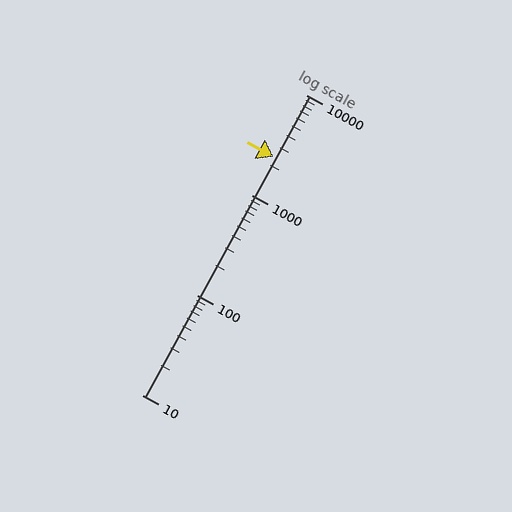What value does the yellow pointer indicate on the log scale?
The pointer indicates approximately 2400.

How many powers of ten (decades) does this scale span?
The scale spans 3 decades, from 10 to 10000.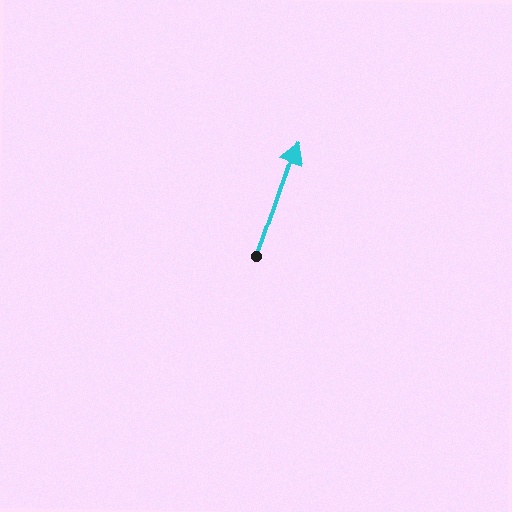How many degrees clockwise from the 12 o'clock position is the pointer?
Approximately 19 degrees.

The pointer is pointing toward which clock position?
Roughly 1 o'clock.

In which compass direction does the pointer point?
North.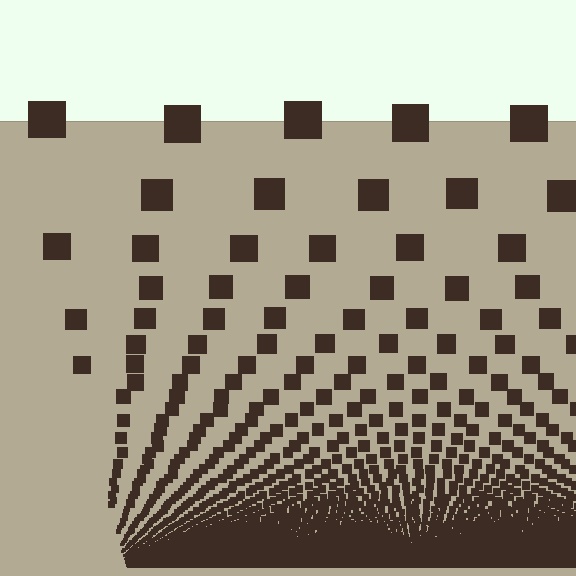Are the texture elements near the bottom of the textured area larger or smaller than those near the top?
Smaller. The gradient is inverted — elements near the bottom are smaller and denser.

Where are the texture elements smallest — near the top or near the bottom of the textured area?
Near the bottom.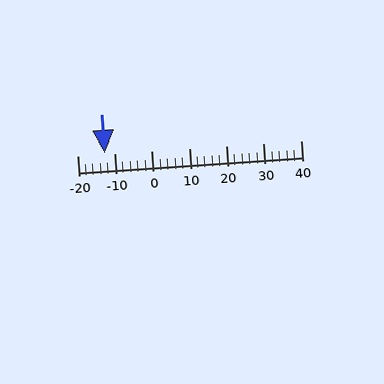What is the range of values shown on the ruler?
The ruler shows values from -20 to 40.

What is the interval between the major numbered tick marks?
The major tick marks are spaced 10 units apart.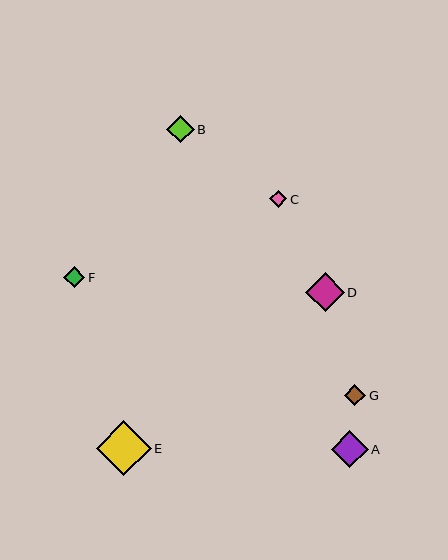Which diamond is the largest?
Diamond E is the largest with a size of approximately 55 pixels.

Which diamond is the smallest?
Diamond C is the smallest with a size of approximately 18 pixels.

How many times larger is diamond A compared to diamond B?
Diamond A is approximately 1.3 times the size of diamond B.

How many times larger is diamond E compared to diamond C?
Diamond E is approximately 3.1 times the size of diamond C.